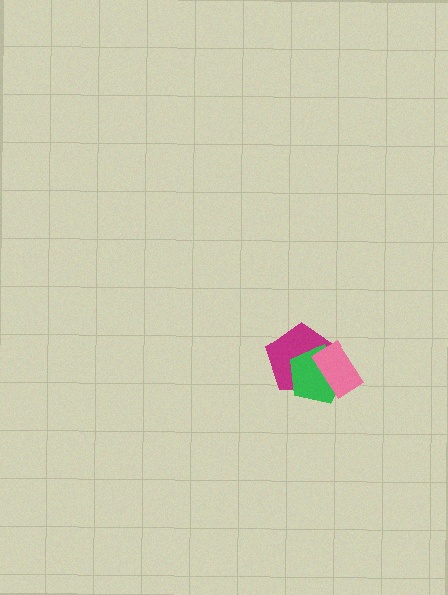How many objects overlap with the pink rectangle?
2 objects overlap with the pink rectangle.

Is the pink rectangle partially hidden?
No, no other shape covers it.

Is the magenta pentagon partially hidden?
Yes, it is partially covered by another shape.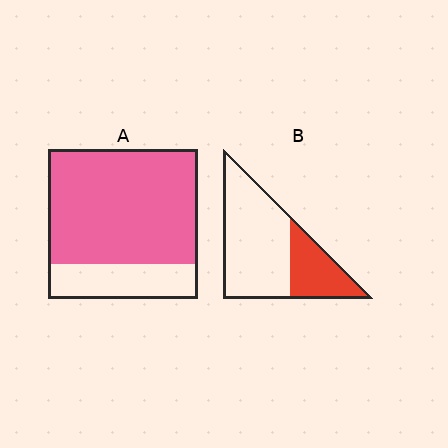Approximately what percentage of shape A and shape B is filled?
A is approximately 75% and B is approximately 30%.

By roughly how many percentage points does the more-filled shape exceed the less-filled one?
By roughly 45 percentage points (A over B).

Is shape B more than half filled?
No.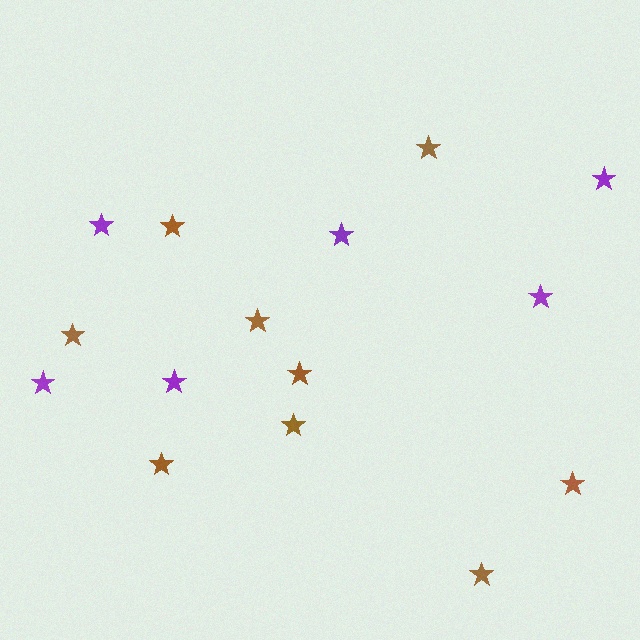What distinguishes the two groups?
There are 2 groups: one group of brown stars (9) and one group of purple stars (6).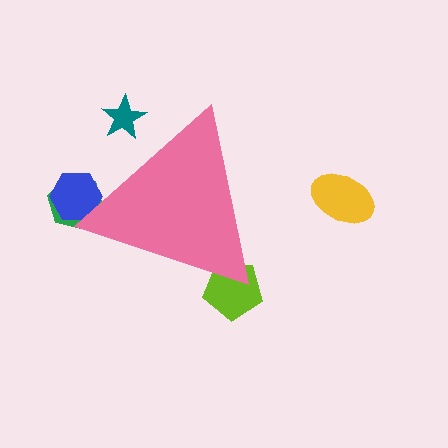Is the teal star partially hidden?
Yes, the teal star is partially hidden behind the pink triangle.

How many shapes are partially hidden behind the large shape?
4 shapes are partially hidden.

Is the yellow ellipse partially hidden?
No, the yellow ellipse is fully visible.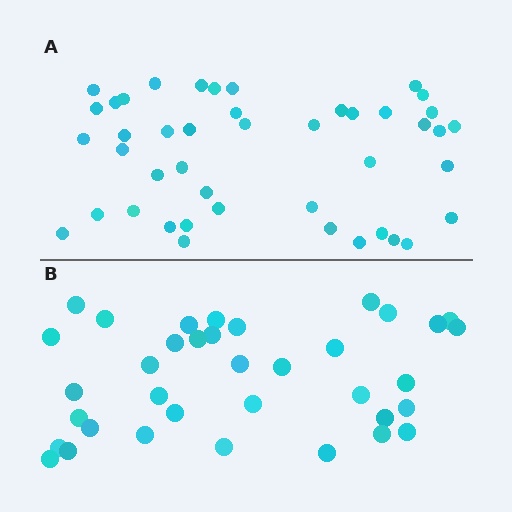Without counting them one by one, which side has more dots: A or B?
Region A (the top region) has more dots.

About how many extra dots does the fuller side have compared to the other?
Region A has roughly 8 or so more dots than region B.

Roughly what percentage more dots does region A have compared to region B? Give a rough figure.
About 20% more.